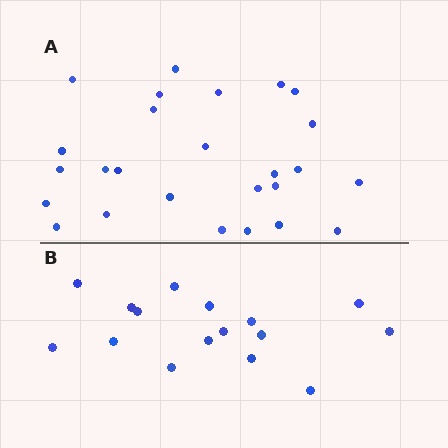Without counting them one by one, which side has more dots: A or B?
Region A (the top region) has more dots.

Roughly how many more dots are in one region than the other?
Region A has roughly 10 or so more dots than region B.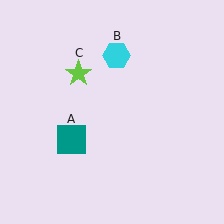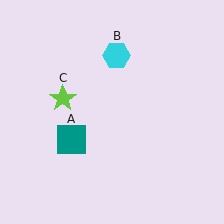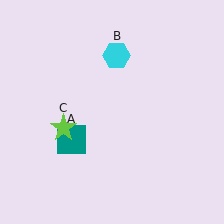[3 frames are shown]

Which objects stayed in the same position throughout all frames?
Teal square (object A) and cyan hexagon (object B) remained stationary.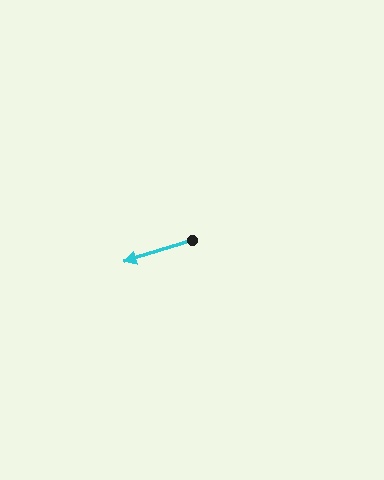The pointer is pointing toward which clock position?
Roughly 8 o'clock.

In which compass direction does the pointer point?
West.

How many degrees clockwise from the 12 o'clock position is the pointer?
Approximately 252 degrees.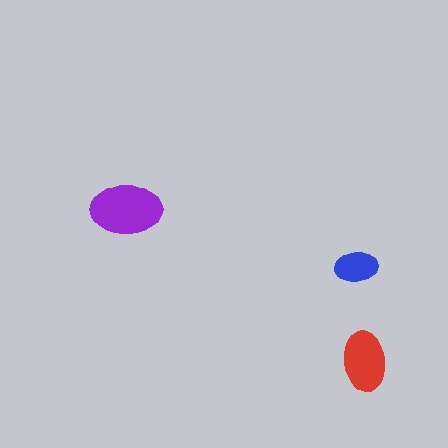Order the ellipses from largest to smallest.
the purple one, the red one, the blue one.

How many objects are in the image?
There are 3 objects in the image.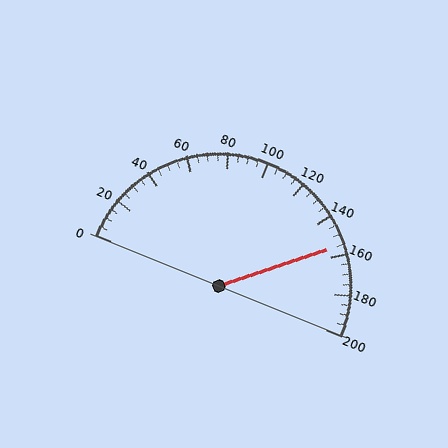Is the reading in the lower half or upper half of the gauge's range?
The reading is in the upper half of the range (0 to 200).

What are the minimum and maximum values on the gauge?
The gauge ranges from 0 to 200.